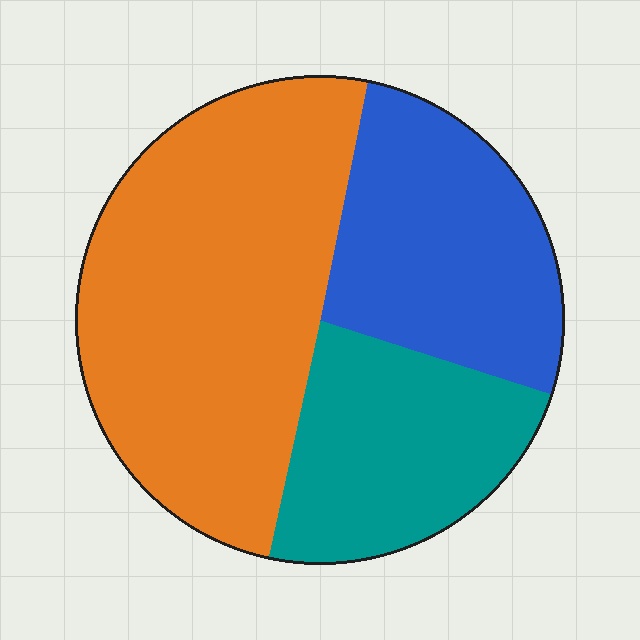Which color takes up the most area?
Orange, at roughly 50%.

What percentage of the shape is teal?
Teal takes up between a sixth and a third of the shape.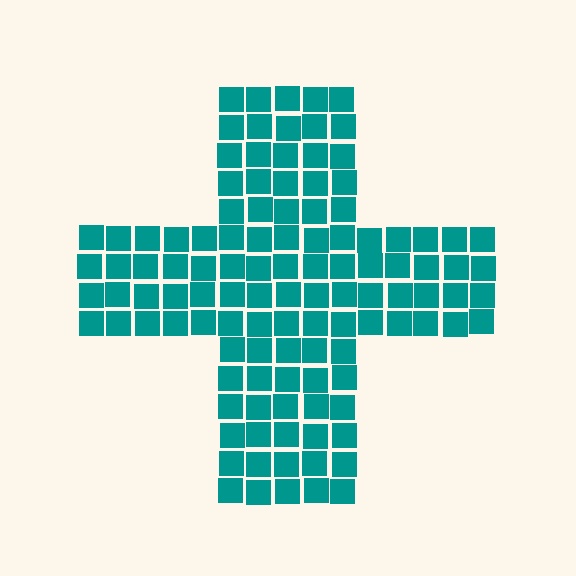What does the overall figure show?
The overall figure shows a cross.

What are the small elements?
The small elements are squares.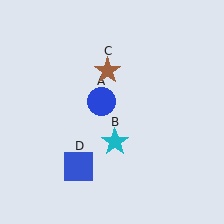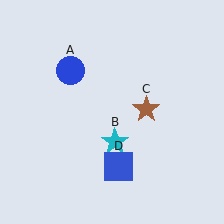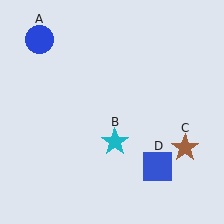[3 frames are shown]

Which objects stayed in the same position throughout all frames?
Cyan star (object B) remained stationary.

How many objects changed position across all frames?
3 objects changed position: blue circle (object A), brown star (object C), blue square (object D).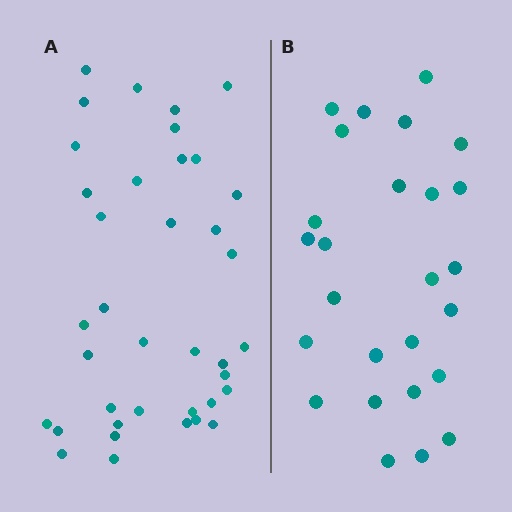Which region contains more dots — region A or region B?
Region A (the left region) has more dots.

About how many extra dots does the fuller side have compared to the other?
Region A has roughly 12 or so more dots than region B.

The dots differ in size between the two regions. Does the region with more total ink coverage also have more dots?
No. Region B has more total ink coverage because its dots are larger, but region A actually contains more individual dots. Total area can be misleading — the number of items is what matters here.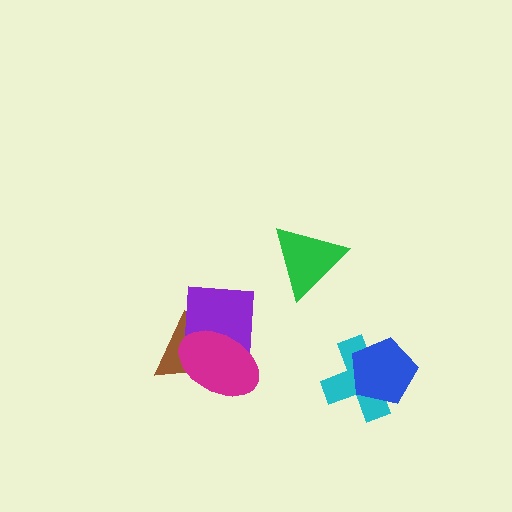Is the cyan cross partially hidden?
Yes, it is partially covered by another shape.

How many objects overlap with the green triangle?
0 objects overlap with the green triangle.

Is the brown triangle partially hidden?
Yes, it is partially covered by another shape.